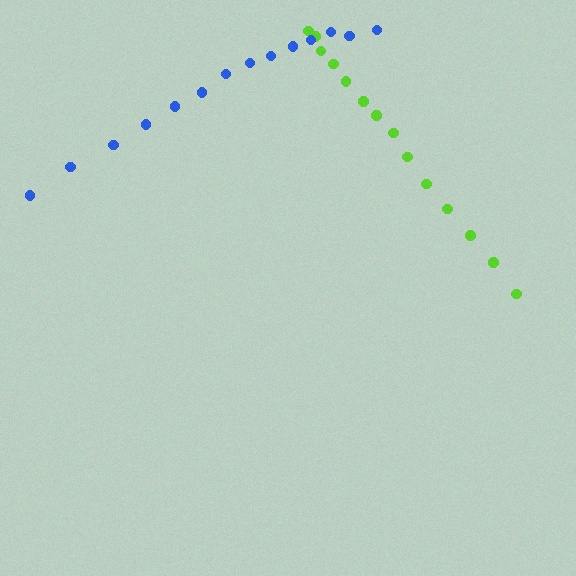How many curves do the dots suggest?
There are 2 distinct paths.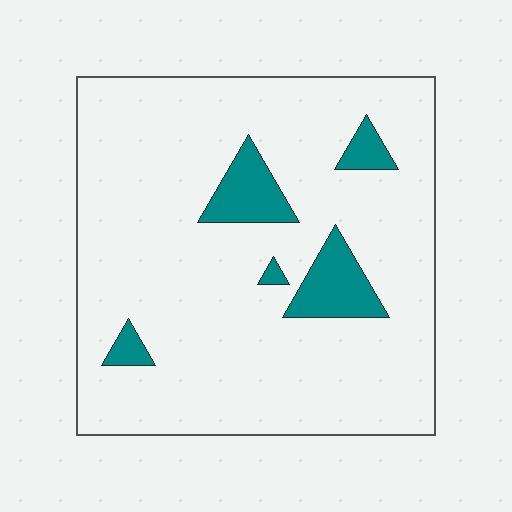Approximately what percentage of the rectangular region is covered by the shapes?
Approximately 10%.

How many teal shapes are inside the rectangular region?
5.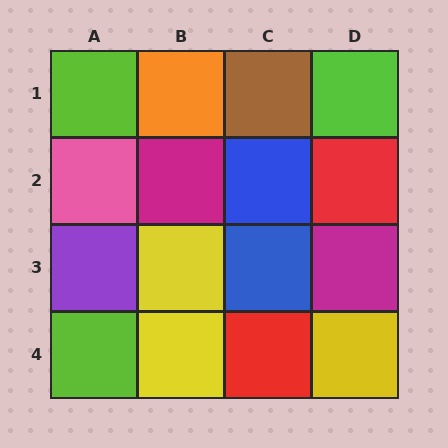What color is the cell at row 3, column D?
Magenta.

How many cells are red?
2 cells are red.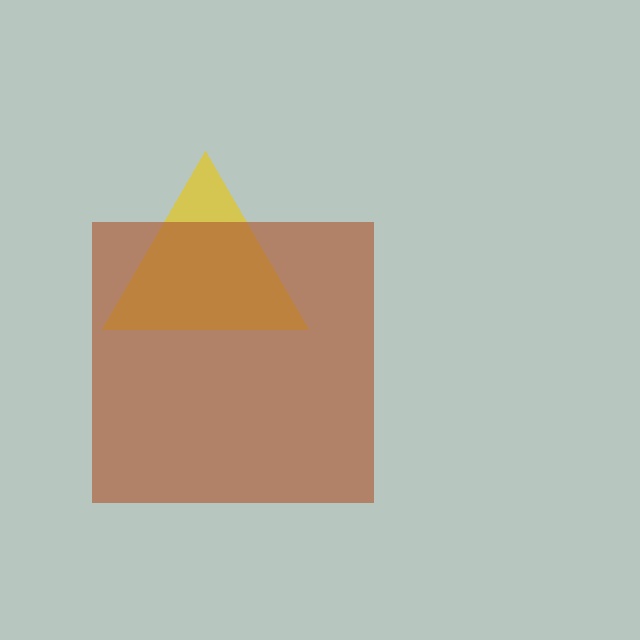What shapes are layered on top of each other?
The layered shapes are: a yellow triangle, a brown square.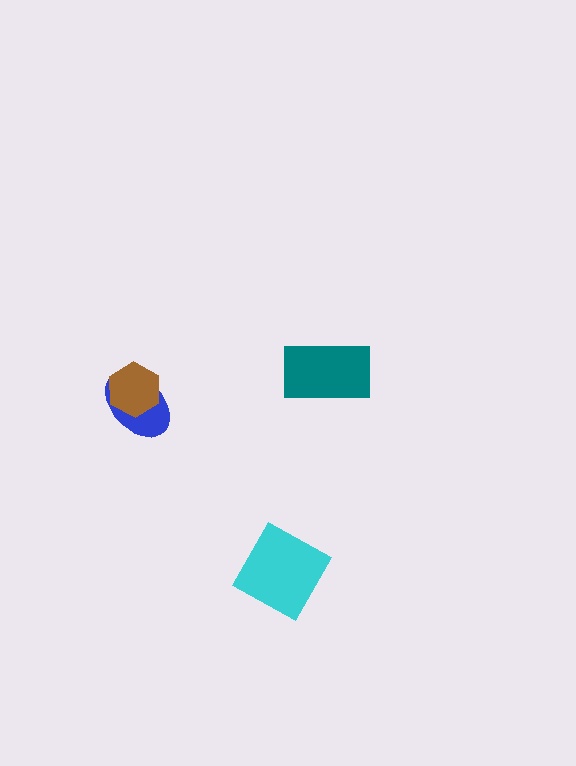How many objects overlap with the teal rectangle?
0 objects overlap with the teal rectangle.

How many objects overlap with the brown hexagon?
1 object overlaps with the brown hexagon.